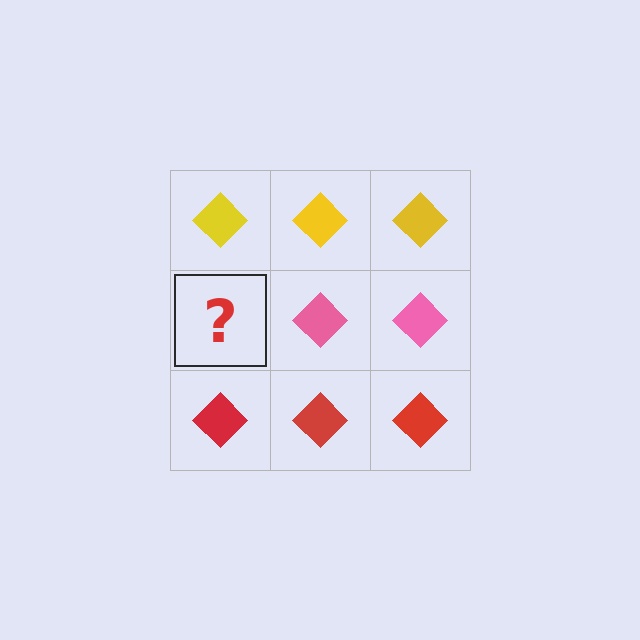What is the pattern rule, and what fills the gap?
The rule is that each row has a consistent color. The gap should be filled with a pink diamond.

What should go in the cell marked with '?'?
The missing cell should contain a pink diamond.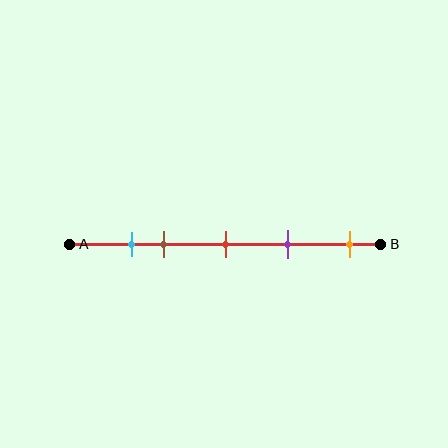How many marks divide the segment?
There are 5 marks dividing the segment.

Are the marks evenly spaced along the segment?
No, the marks are not evenly spaced.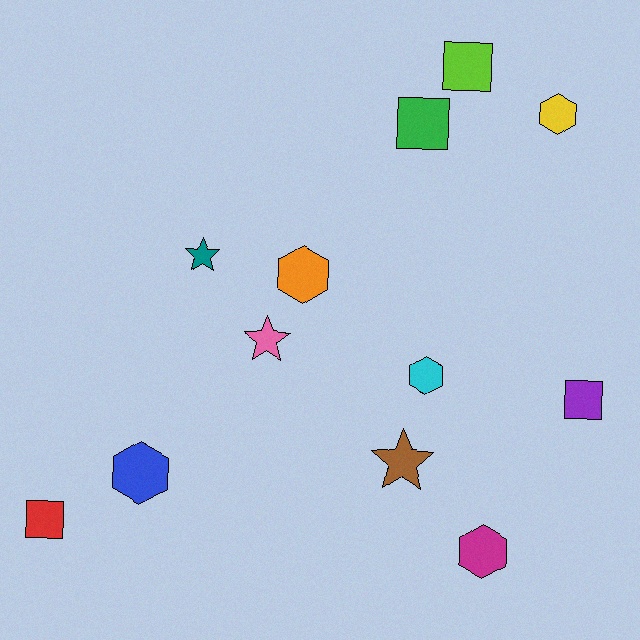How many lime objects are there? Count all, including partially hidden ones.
There is 1 lime object.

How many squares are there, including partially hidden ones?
There are 4 squares.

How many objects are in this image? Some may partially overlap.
There are 12 objects.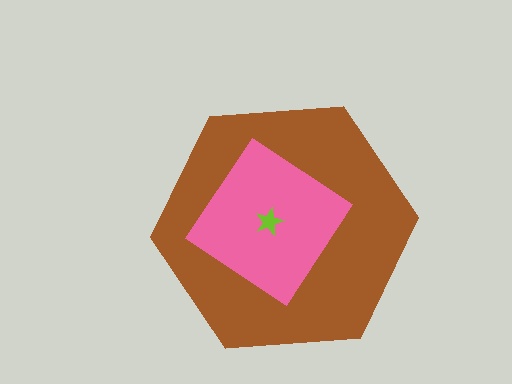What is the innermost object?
The lime star.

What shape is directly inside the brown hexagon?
The pink diamond.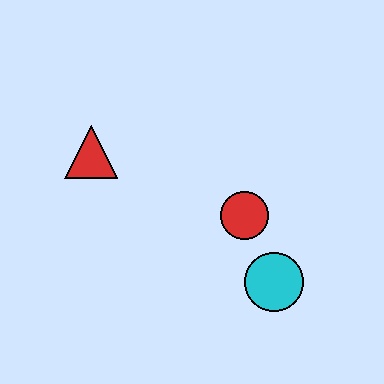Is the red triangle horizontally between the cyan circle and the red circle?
No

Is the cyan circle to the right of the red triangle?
Yes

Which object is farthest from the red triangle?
The cyan circle is farthest from the red triangle.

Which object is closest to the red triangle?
The red circle is closest to the red triangle.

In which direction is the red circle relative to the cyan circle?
The red circle is above the cyan circle.